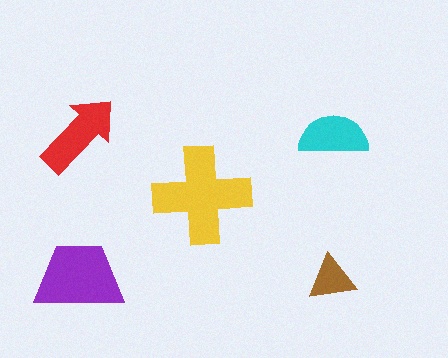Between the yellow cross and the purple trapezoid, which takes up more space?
The yellow cross.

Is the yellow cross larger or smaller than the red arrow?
Larger.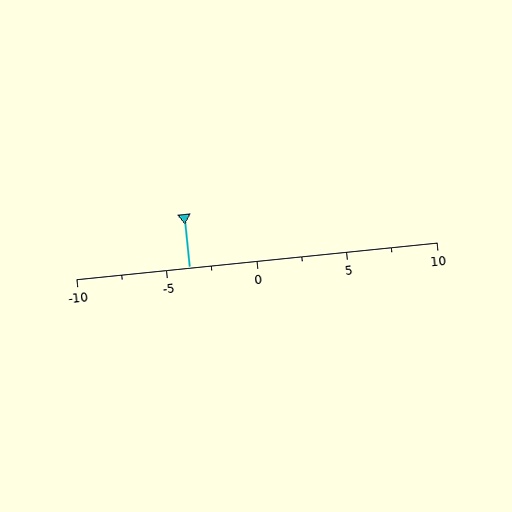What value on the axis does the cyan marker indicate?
The marker indicates approximately -3.8.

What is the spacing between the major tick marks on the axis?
The major ticks are spaced 5 apart.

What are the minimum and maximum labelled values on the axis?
The axis runs from -10 to 10.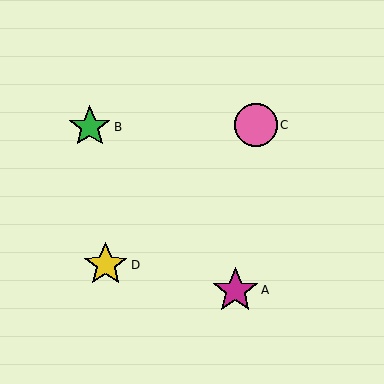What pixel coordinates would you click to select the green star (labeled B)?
Click at (90, 127) to select the green star B.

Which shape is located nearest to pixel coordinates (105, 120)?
The green star (labeled B) at (90, 127) is nearest to that location.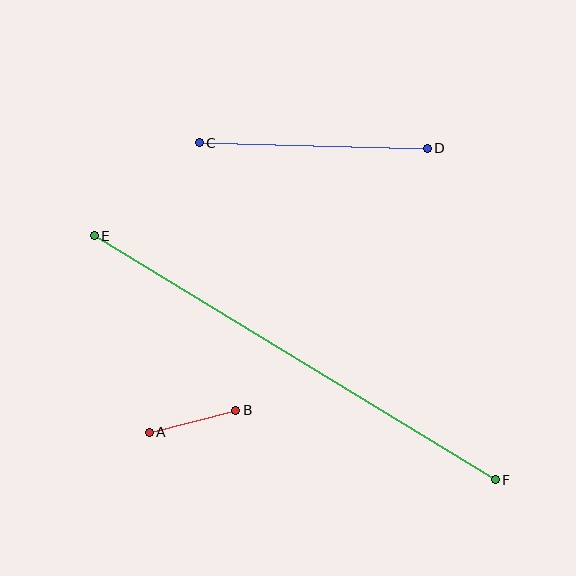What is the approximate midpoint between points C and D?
The midpoint is at approximately (313, 146) pixels.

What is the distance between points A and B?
The distance is approximately 89 pixels.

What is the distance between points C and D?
The distance is approximately 228 pixels.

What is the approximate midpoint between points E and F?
The midpoint is at approximately (295, 358) pixels.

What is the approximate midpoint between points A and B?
The midpoint is at approximately (192, 421) pixels.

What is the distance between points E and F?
The distance is approximately 469 pixels.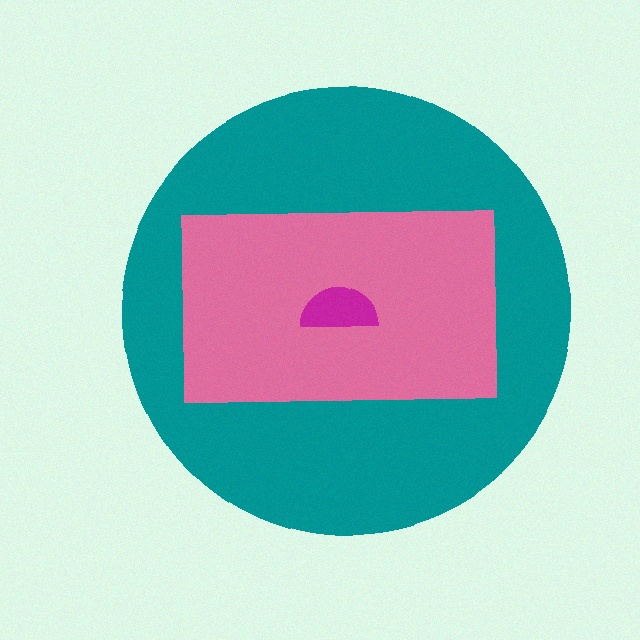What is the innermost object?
The magenta semicircle.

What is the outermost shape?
The teal circle.